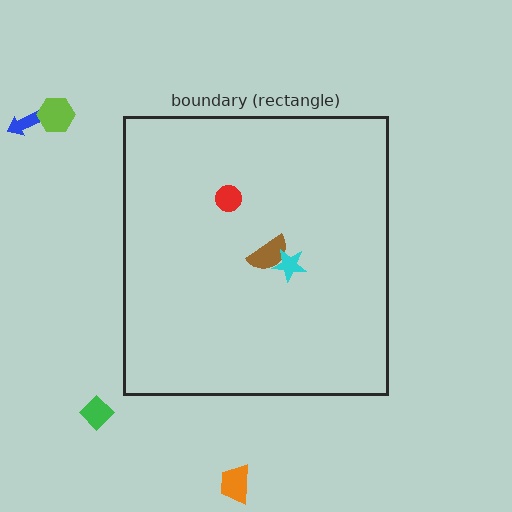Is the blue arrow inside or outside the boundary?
Outside.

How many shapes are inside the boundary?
3 inside, 4 outside.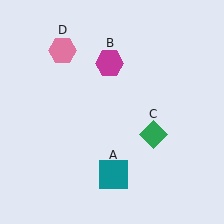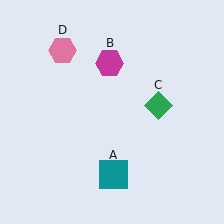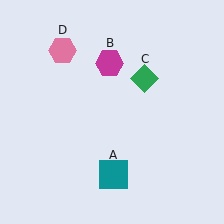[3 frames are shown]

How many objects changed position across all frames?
1 object changed position: green diamond (object C).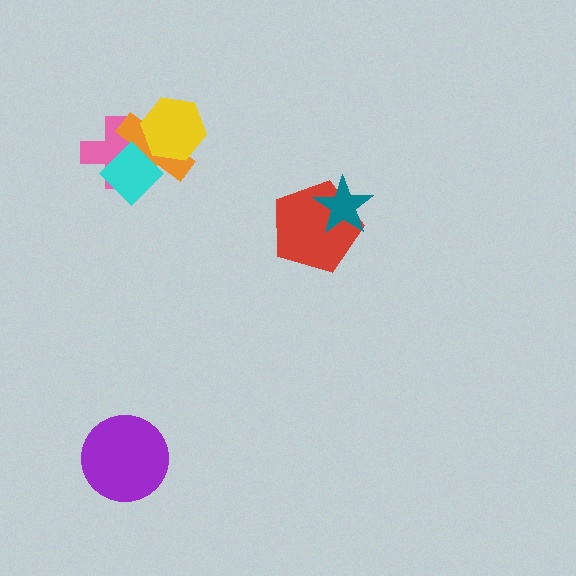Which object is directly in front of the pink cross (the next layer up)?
The orange cross is directly in front of the pink cross.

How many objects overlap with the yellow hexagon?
2 objects overlap with the yellow hexagon.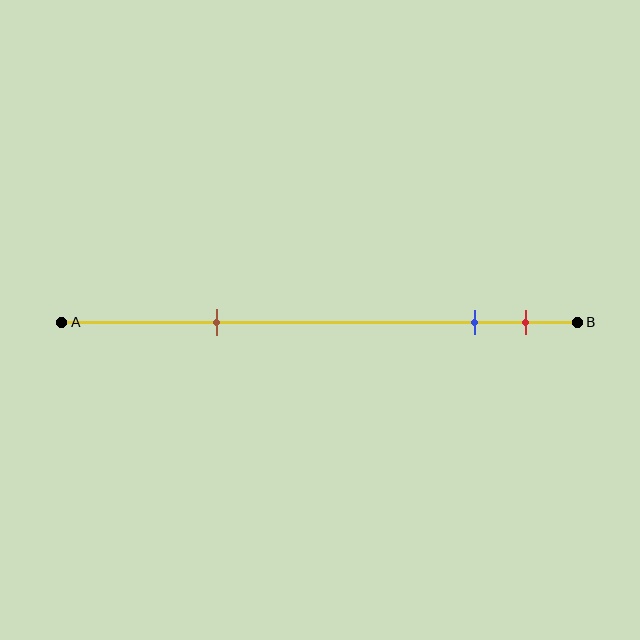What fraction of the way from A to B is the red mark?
The red mark is approximately 90% (0.9) of the way from A to B.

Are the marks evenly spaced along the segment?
No, the marks are not evenly spaced.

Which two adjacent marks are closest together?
The blue and red marks are the closest adjacent pair.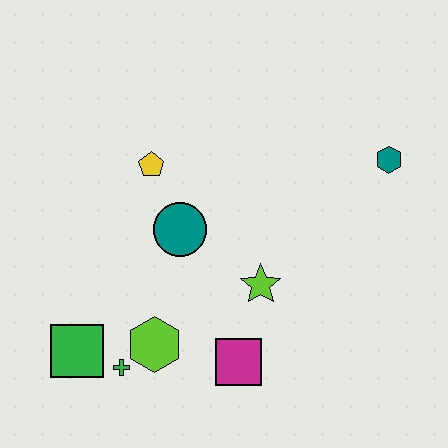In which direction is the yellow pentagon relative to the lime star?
The yellow pentagon is above the lime star.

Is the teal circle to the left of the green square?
No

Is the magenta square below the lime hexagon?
Yes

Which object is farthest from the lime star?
The green square is farthest from the lime star.